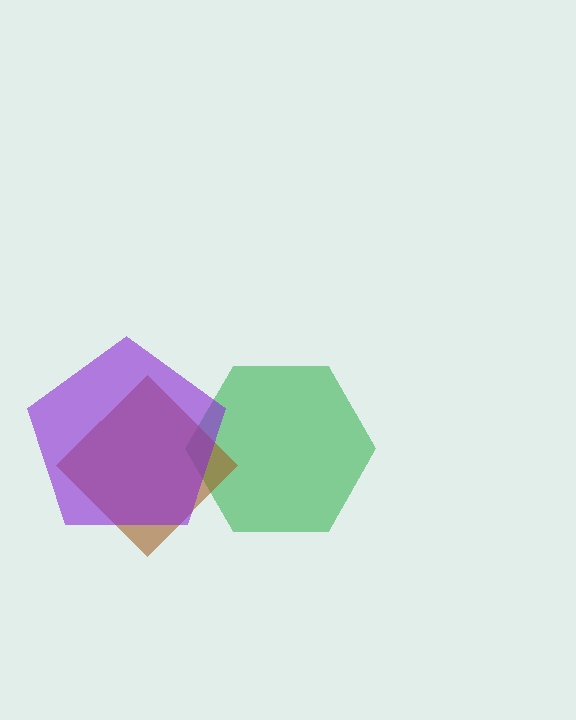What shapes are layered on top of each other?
The layered shapes are: a green hexagon, a brown diamond, a purple pentagon.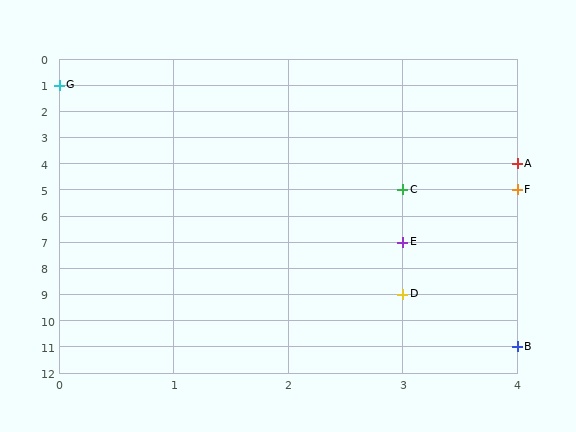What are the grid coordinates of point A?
Point A is at grid coordinates (4, 4).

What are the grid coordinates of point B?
Point B is at grid coordinates (4, 11).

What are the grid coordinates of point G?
Point G is at grid coordinates (0, 1).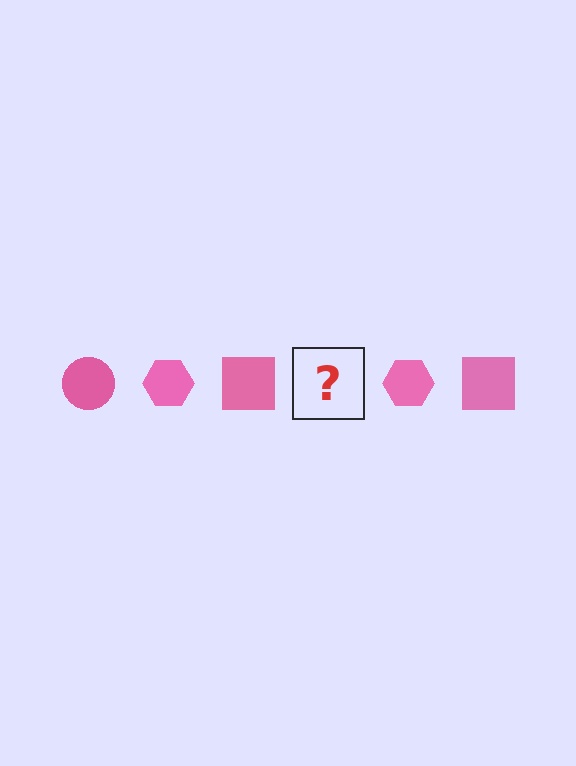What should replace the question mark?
The question mark should be replaced with a pink circle.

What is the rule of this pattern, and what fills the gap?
The rule is that the pattern cycles through circle, hexagon, square shapes in pink. The gap should be filled with a pink circle.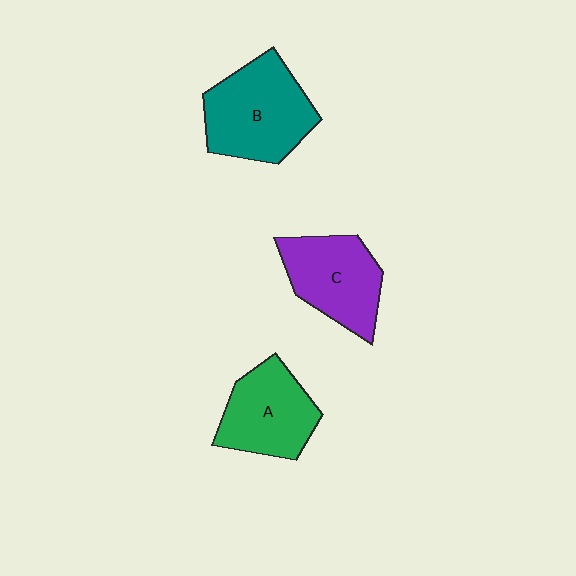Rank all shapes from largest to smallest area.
From largest to smallest: B (teal), C (purple), A (green).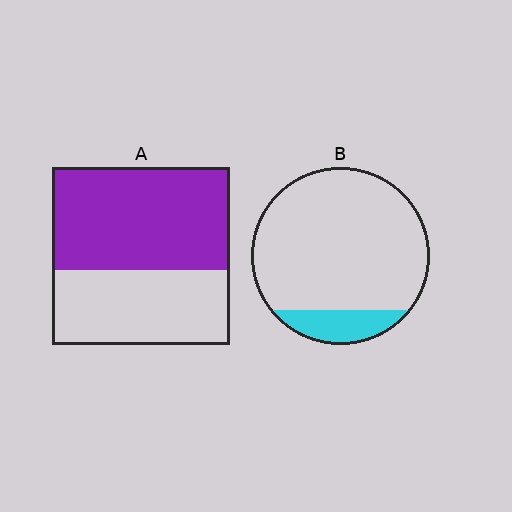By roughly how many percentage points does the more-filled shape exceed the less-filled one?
By roughly 45 percentage points (A over B).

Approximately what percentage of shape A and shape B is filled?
A is approximately 60% and B is approximately 15%.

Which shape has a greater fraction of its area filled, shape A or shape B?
Shape A.